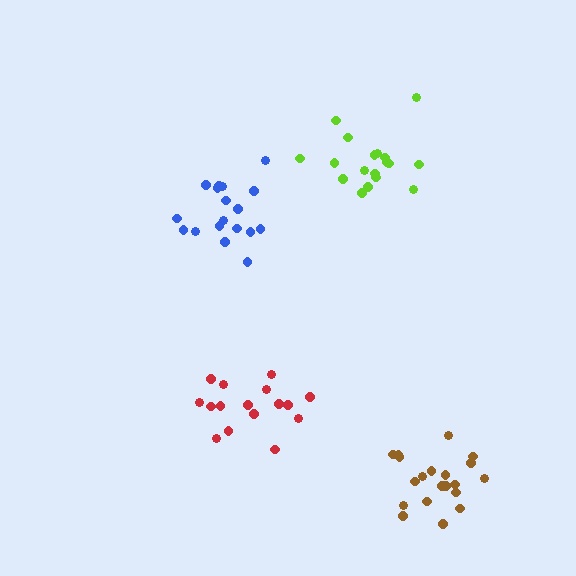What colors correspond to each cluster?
The clusters are colored: red, blue, lime, brown.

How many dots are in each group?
Group 1: 16 dots, Group 2: 18 dots, Group 3: 18 dots, Group 4: 20 dots (72 total).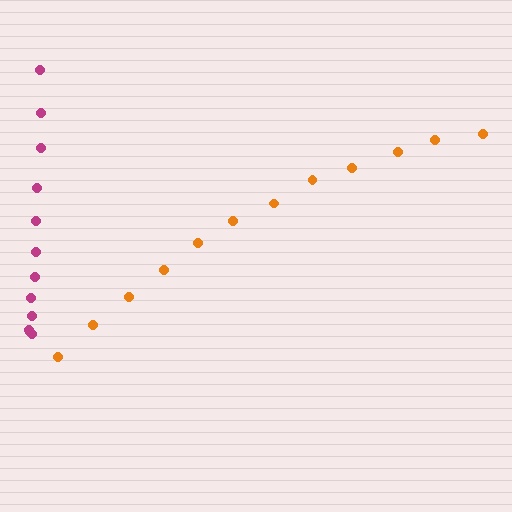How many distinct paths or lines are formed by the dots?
There are 2 distinct paths.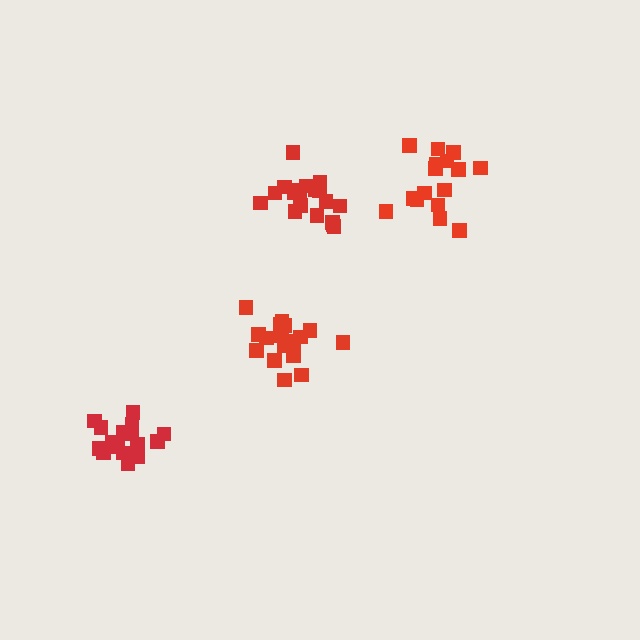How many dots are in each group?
Group 1: 18 dots, Group 2: 16 dots, Group 3: 18 dots, Group 4: 17 dots (69 total).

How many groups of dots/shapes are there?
There are 4 groups.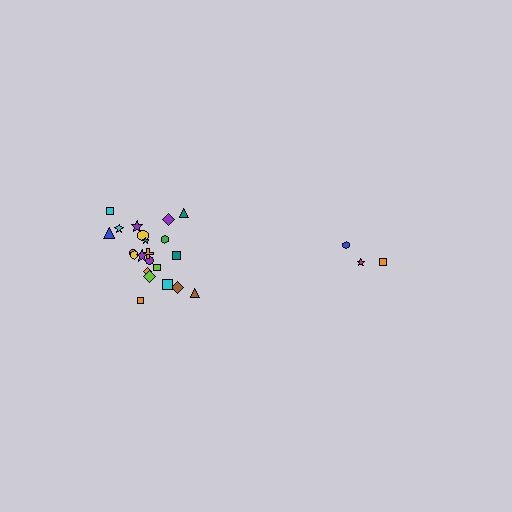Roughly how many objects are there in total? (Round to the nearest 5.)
Roughly 25 objects in total.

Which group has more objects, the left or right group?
The left group.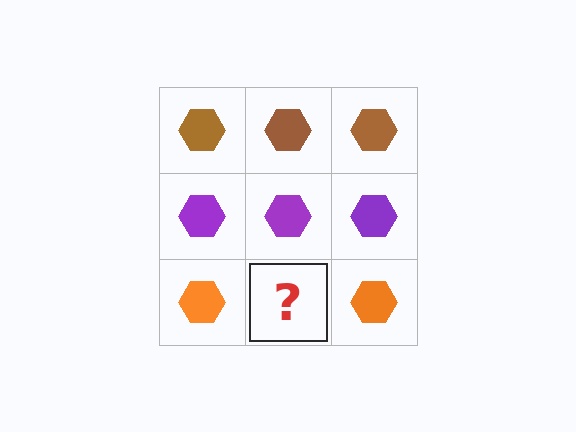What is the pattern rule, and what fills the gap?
The rule is that each row has a consistent color. The gap should be filled with an orange hexagon.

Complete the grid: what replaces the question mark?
The question mark should be replaced with an orange hexagon.